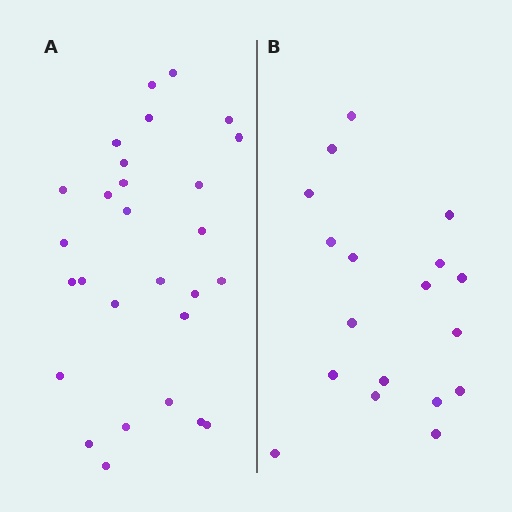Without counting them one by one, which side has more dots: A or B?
Region A (the left region) has more dots.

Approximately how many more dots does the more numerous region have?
Region A has roughly 10 or so more dots than region B.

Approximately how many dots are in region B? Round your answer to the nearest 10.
About 20 dots. (The exact count is 18, which rounds to 20.)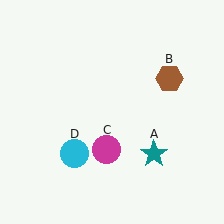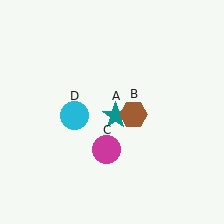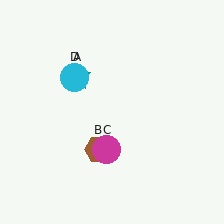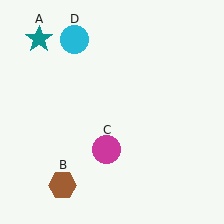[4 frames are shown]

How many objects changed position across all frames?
3 objects changed position: teal star (object A), brown hexagon (object B), cyan circle (object D).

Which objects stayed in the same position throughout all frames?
Magenta circle (object C) remained stationary.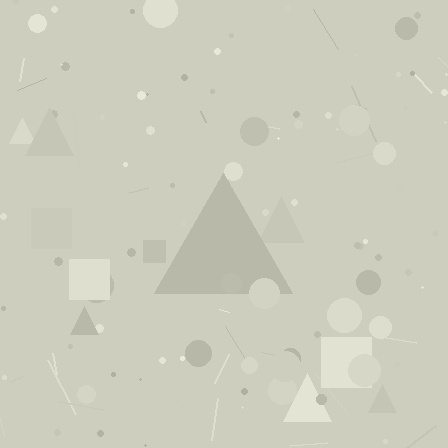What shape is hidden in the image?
A triangle is hidden in the image.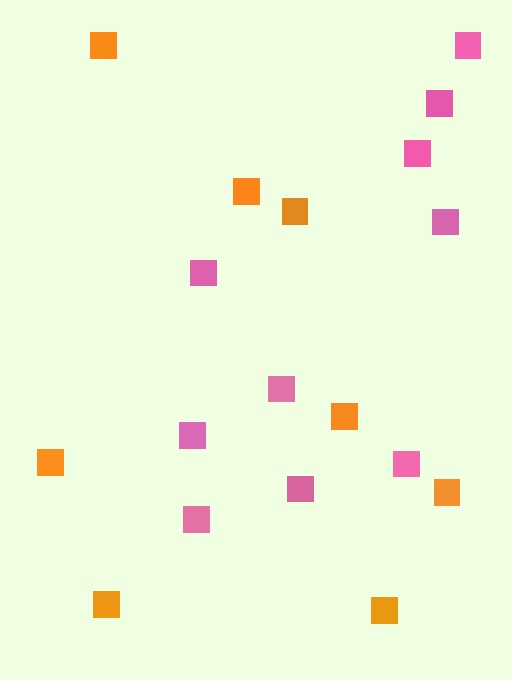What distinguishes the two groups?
There are 2 groups: one group of pink squares (10) and one group of orange squares (8).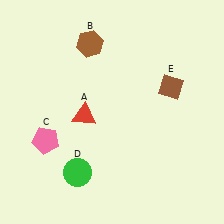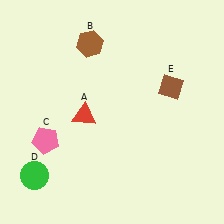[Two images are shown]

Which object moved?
The green circle (D) moved left.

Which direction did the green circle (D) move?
The green circle (D) moved left.